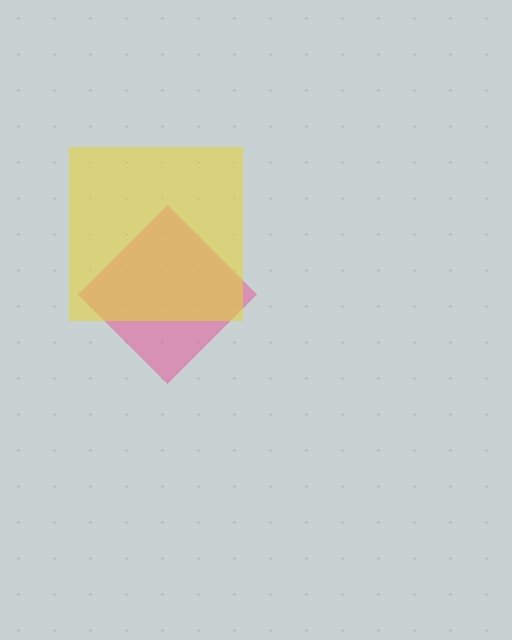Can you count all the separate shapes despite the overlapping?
Yes, there are 2 separate shapes.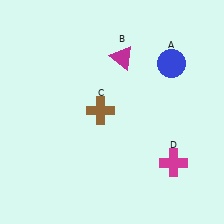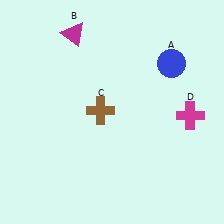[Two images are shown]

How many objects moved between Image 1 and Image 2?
2 objects moved between the two images.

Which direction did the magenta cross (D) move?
The magenta cross (D) moved up.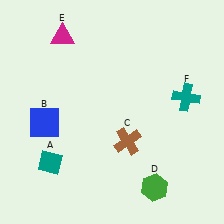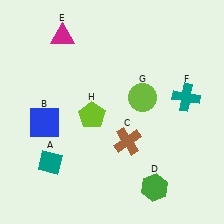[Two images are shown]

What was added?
A lime circle (G), a lime pentagon (H) were added in Image 2.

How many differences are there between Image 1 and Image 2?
There are 2 differences between the two images.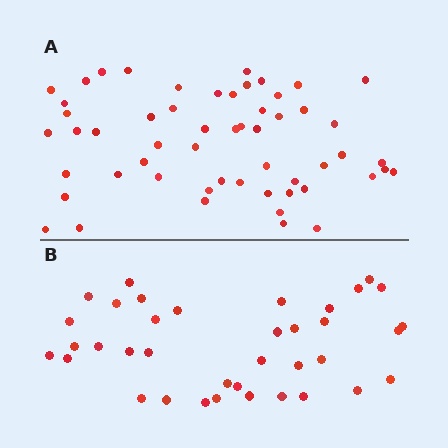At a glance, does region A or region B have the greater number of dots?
Region A (the top region) has more dots.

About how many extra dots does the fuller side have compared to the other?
Region A has approximately 20 more dots than region B.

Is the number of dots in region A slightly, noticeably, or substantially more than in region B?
Region A has substantially more. The ratio is roughly 1.5 to 1.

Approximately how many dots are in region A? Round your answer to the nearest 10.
About 60 dots. (The exact count is 55, which rounds to 60.)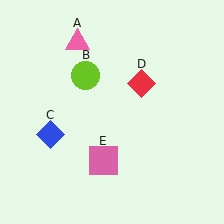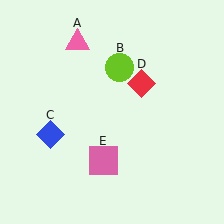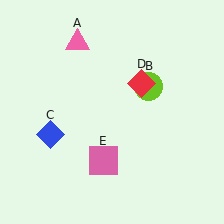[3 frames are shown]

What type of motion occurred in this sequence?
The lime circle (object B) rotated clockwise around the center of the scene.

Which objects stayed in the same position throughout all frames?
Pink triangle (object A) and blue diamond (object C) and red diamond (object D) and pink square (object E) remained stationary.